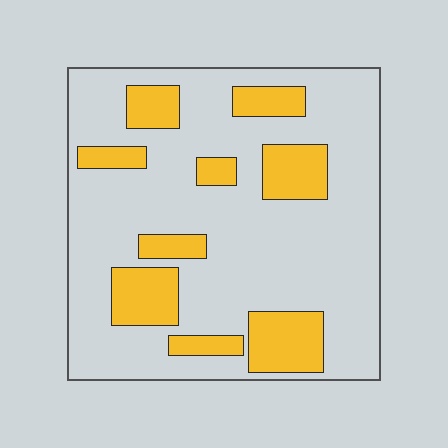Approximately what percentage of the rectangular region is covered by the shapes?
Approximately 25%.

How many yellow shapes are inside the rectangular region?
9.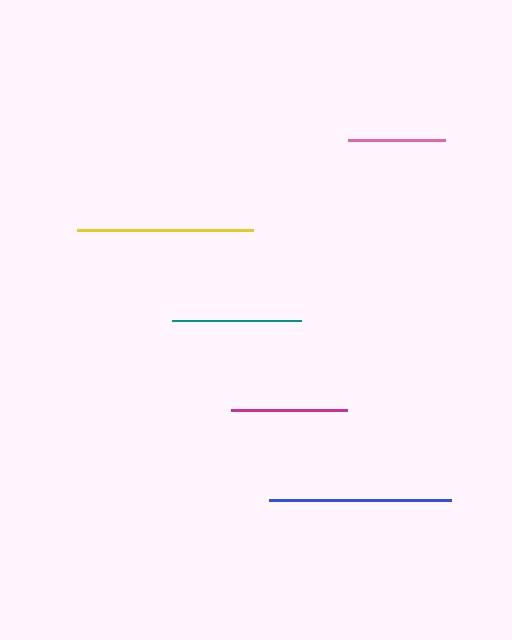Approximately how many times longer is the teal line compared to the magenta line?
The teal line is approximately 1.1 times the length of the magenta line.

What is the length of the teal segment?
The teal segment is approximately 129 pixels long.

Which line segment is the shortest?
The pink line is the shortest at approximately 97 pixels.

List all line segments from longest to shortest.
From longest to shortest: blue, yellow, teal, magenta, pink.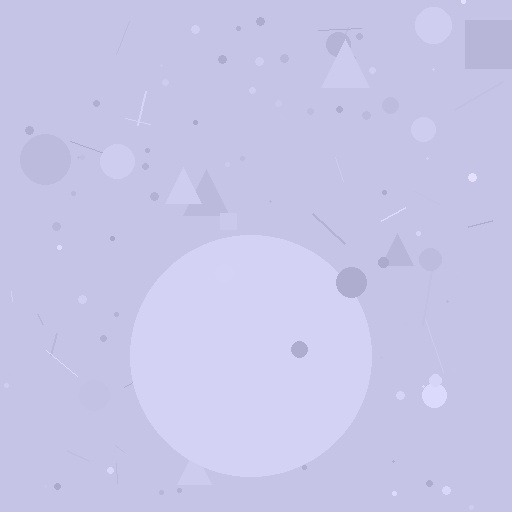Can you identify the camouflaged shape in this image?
The camouflaged shape is a circle.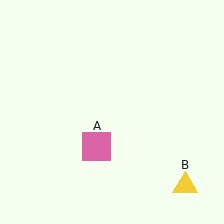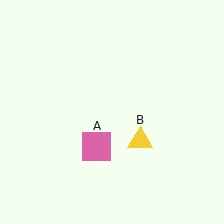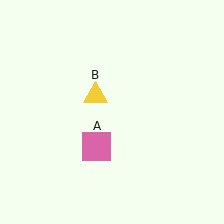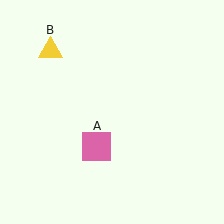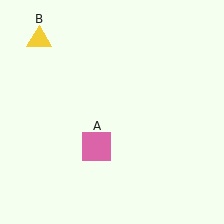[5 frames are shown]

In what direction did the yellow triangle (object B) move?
The yellow triangle (object B) moved up and to the left.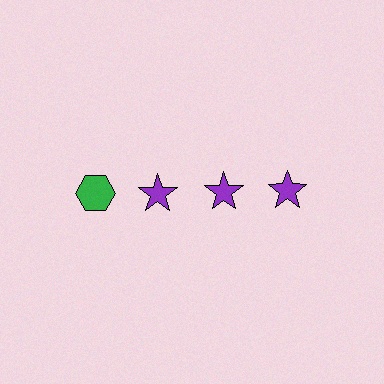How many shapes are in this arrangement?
There are 4 shapes arranged in a grid pattern.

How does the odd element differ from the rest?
It differs in both color (green instead of purple) and shape (hexagon instead of star).